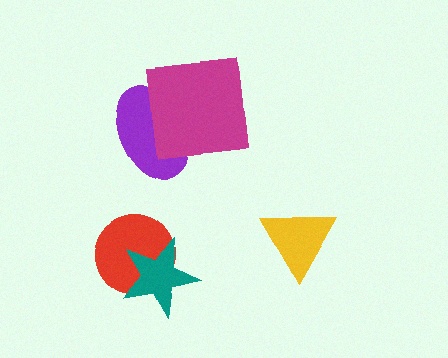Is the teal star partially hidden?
No, no other shape covers it.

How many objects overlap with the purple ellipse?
1 object overlaps with the purple ellipse.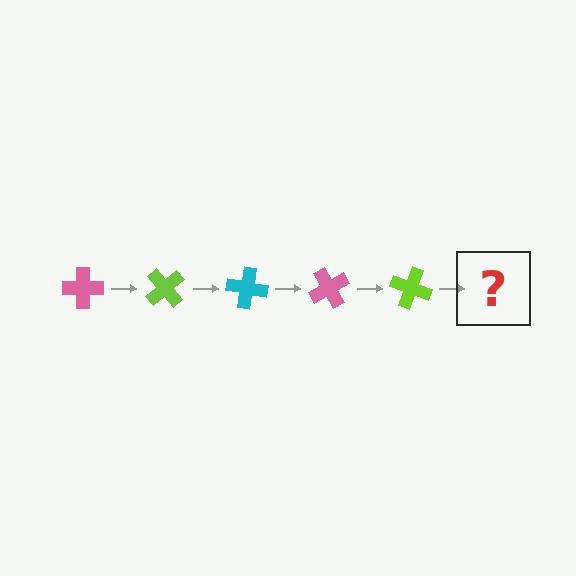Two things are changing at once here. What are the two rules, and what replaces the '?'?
The two rules are that it rotates 50 degrees each step and the color cycles through pink, lime, and cyan. The '?' should be a cyan cross, rotated 250 degrees from the start.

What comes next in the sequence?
The next element should be a cyan cross, rotated 250 degrees from the start.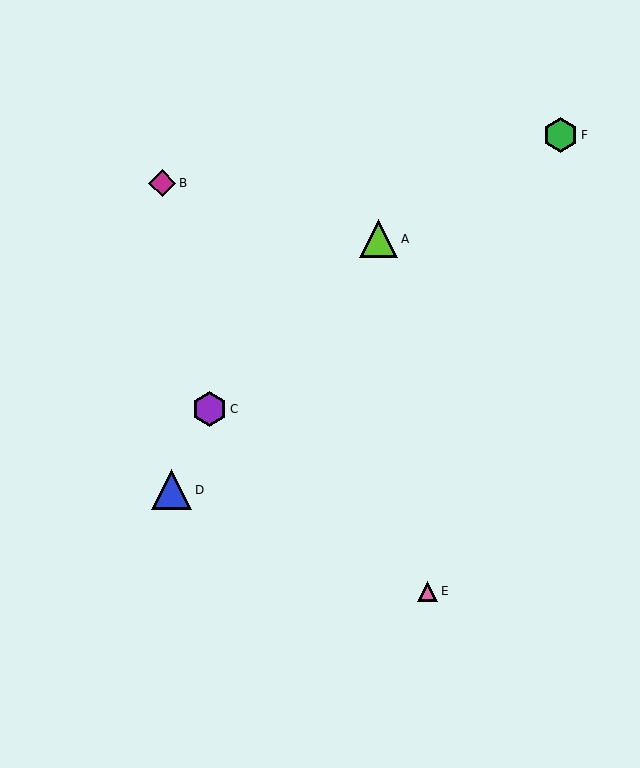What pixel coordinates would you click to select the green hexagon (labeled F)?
Click at (560, 135) to select the green hexagon F.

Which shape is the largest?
The blue triangle (labeled D) is the largest.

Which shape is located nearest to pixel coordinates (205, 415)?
The purple hexagon (labeled C) at (210, 409) is nearest to that location.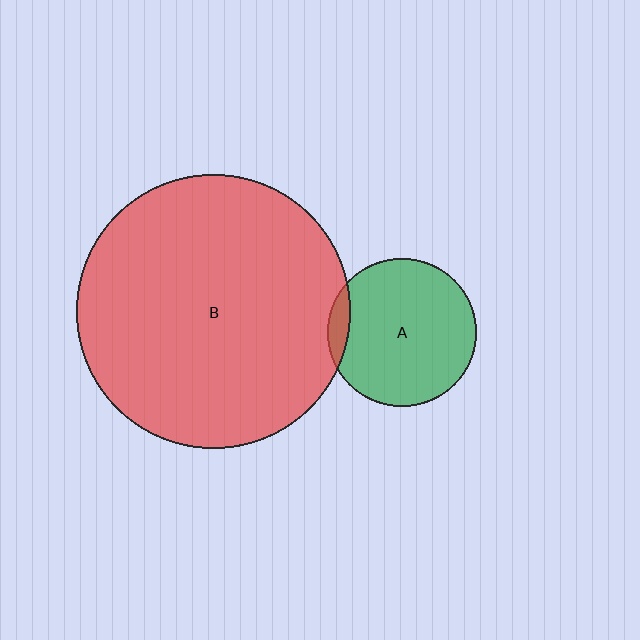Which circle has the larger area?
Circle B (red).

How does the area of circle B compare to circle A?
Approximately 3.4 times.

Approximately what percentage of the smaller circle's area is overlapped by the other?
Approximately 5%.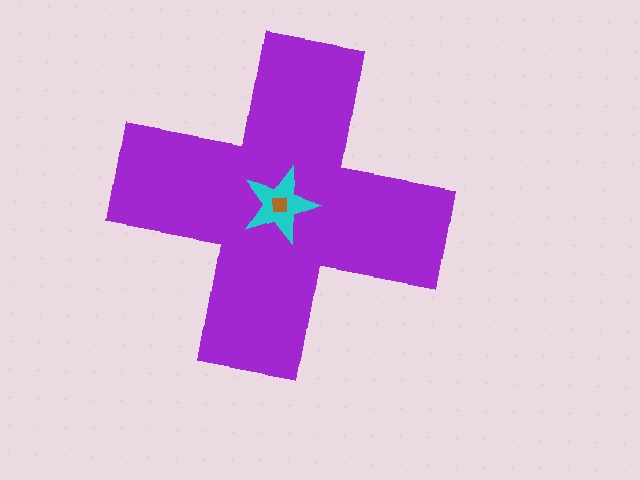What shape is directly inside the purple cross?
The cyan star.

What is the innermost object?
The brown square.